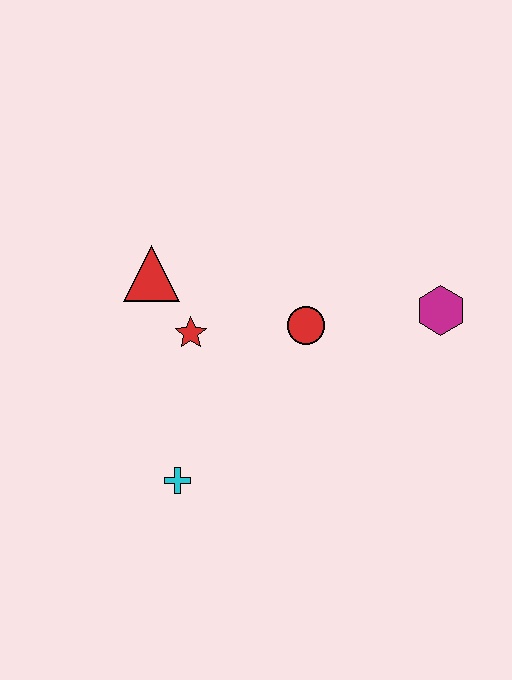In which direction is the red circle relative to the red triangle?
The red circle is to the right of the red triangle.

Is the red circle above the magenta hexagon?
No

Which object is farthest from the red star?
The magenta hexagon is farthest from the red star.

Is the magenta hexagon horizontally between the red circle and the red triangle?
No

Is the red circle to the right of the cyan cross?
Yes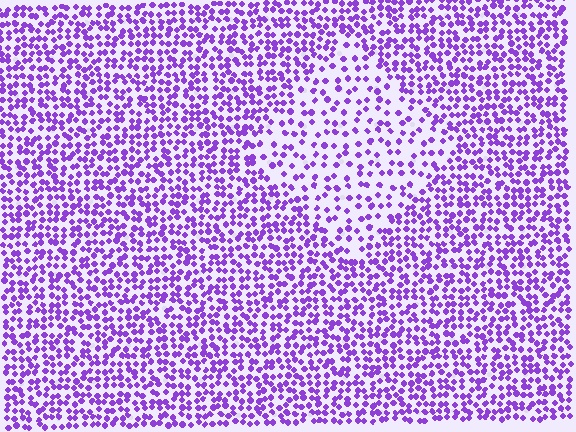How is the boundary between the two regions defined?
The boundary is defined by a change in element density (approximately 2.0x ratio). All elements are the same color, size, and shape.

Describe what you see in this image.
The image contains small purple elements arranged at two different densities. A diamond-shaped region is visible where the elements are less densely packed than the surrounding area.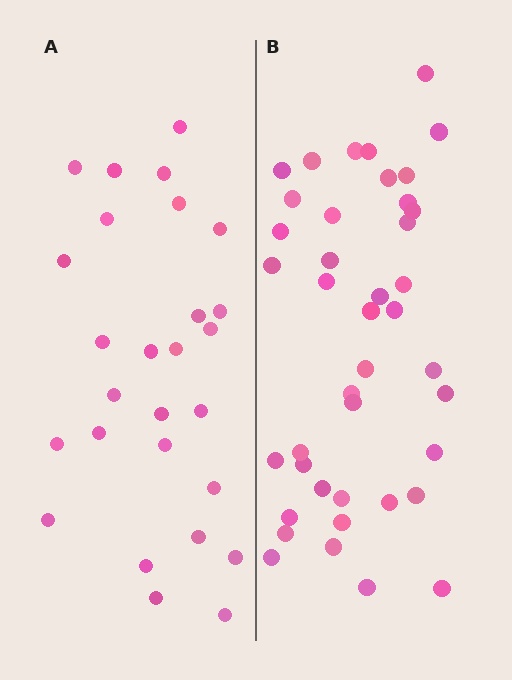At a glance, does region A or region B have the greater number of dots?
Region B (the right region) has more dots.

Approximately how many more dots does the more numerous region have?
Region B has approximately 15 more dots than region A.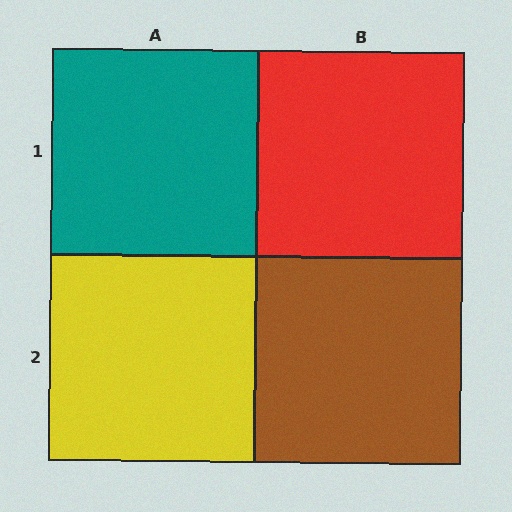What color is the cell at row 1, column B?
Red.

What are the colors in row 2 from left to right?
Yellow, brown.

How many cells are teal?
1 cell is teal.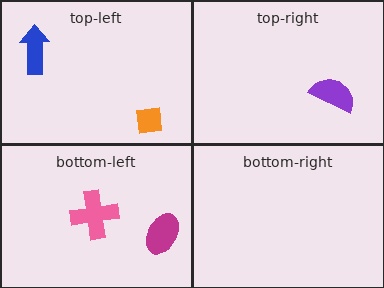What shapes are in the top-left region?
The orange square, the blue arrow.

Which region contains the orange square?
The top-left region.